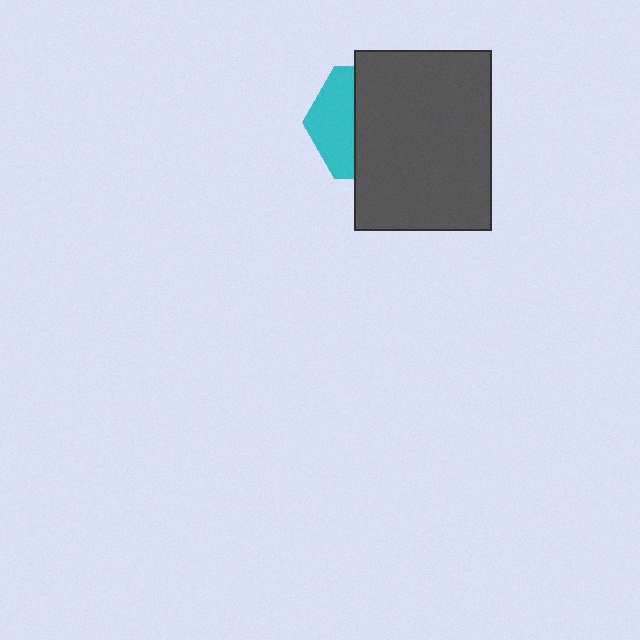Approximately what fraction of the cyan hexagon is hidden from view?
Roughly 64% of the cyan hexagon is hidden behind the dark gray rectangle.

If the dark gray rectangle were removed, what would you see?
You would see the complete cyan hexagon.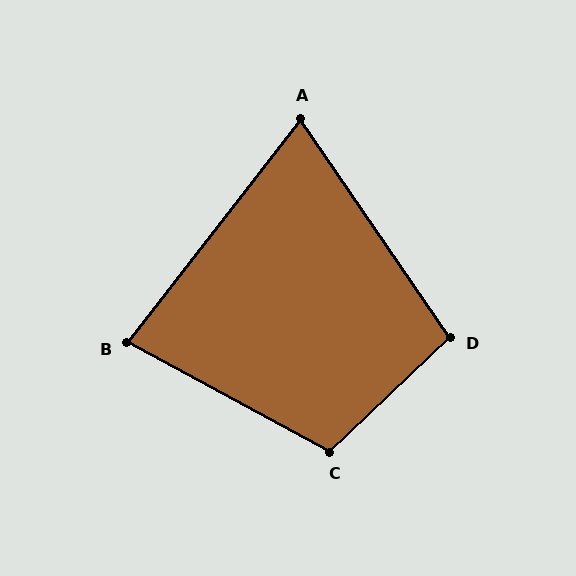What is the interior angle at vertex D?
Approximately 99 degrees (obtuse).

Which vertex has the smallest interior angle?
A, at approximately 72 degrees.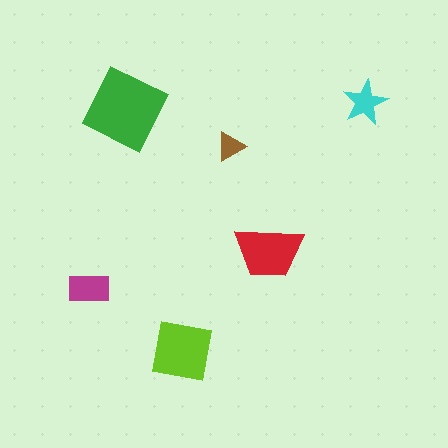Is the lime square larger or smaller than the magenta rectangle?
Larger.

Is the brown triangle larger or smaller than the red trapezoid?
Smaller.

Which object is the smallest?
The brown triangle.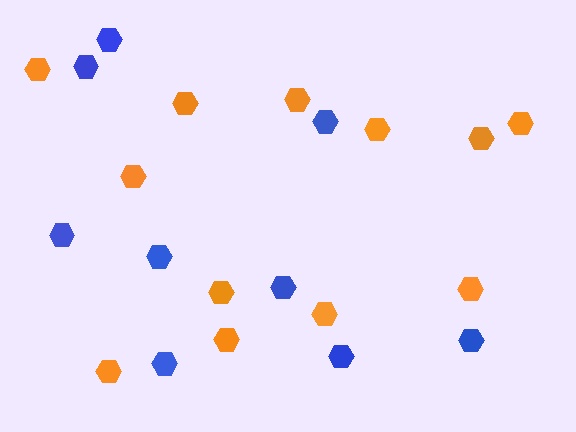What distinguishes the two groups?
There are 2 groups: one group of orange hexagons (12) and one group of blue hexagons (9).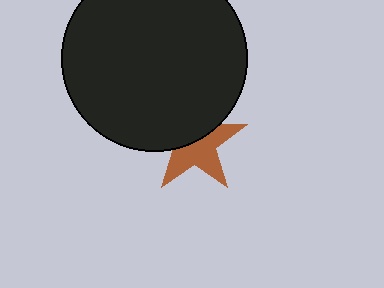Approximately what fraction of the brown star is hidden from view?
Roughly 46% of the brown star is hidden behind the black circle.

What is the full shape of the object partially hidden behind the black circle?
The partially hidden object is a brown star.